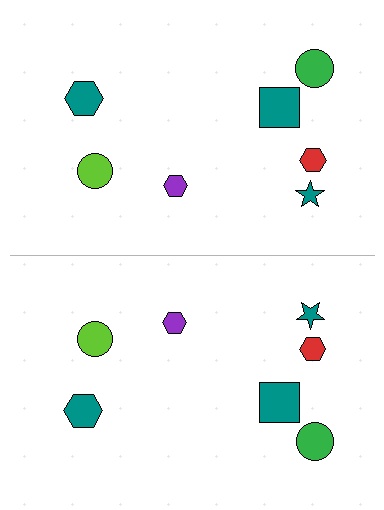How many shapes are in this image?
There are 14 shapes in this image.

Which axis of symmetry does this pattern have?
The pattern has a horizontal axis of symmetry running through the center of the image.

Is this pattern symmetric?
Yes, this pattern has bilateral (reflection) symmetry.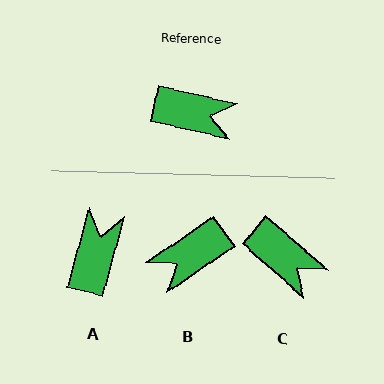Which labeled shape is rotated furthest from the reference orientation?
B, about 133 degrees away.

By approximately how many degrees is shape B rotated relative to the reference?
Approximately 133 degrees clockwise.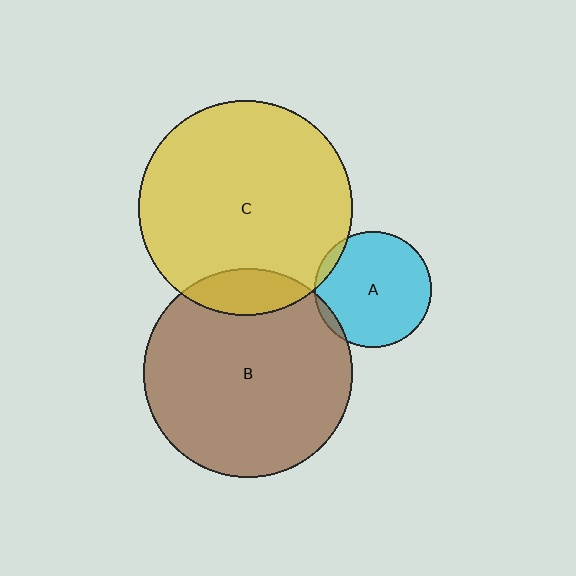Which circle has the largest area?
Circle C (yellow).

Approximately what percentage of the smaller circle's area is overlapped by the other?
Approximately 5%.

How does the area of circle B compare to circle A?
Approximately 3.2 times.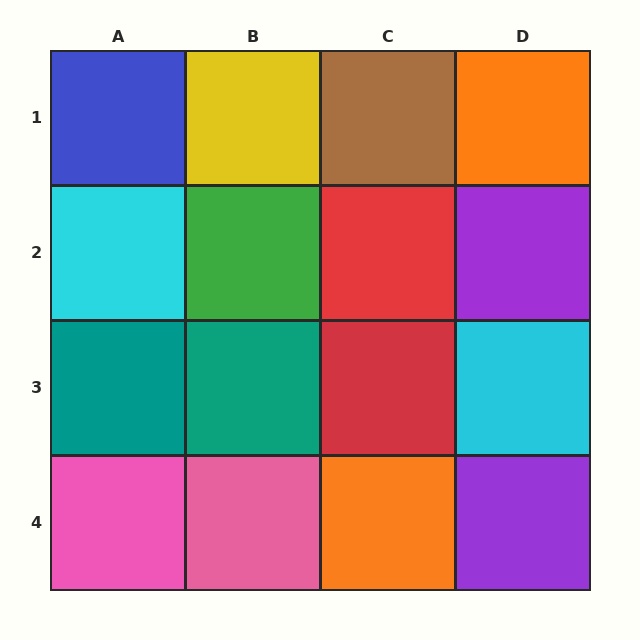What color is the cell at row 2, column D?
Purple.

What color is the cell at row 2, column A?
Cyan.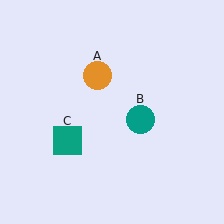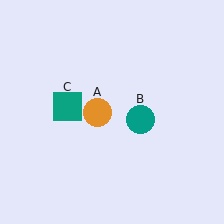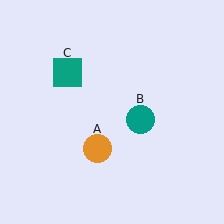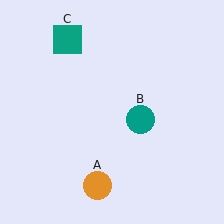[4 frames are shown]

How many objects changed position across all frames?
2 objects changed position: orange circle (object A), teal square (object C).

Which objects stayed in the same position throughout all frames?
Teal circle (object B) remained stationary.